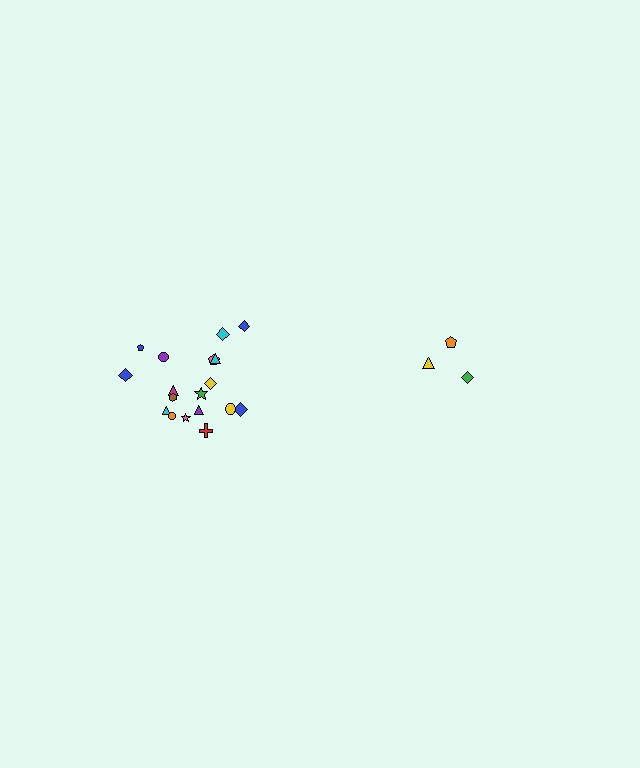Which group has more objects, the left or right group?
The left group.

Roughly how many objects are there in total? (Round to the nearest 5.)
Roughly 20 objects in total.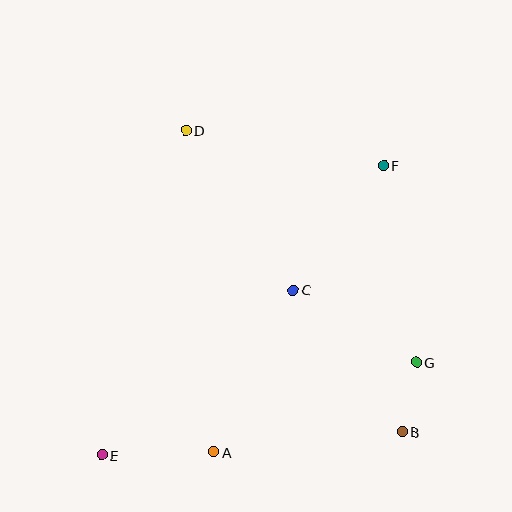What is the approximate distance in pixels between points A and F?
The distance between A and F is approximately 333 pixels.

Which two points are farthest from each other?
Points E and F are farthest from each other.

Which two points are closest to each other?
Points B and G are closest to each other.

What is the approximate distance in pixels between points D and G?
The distance between D and G is approximately 327 pixels.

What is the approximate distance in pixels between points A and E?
The distance between A and E is approximately 112 pixels.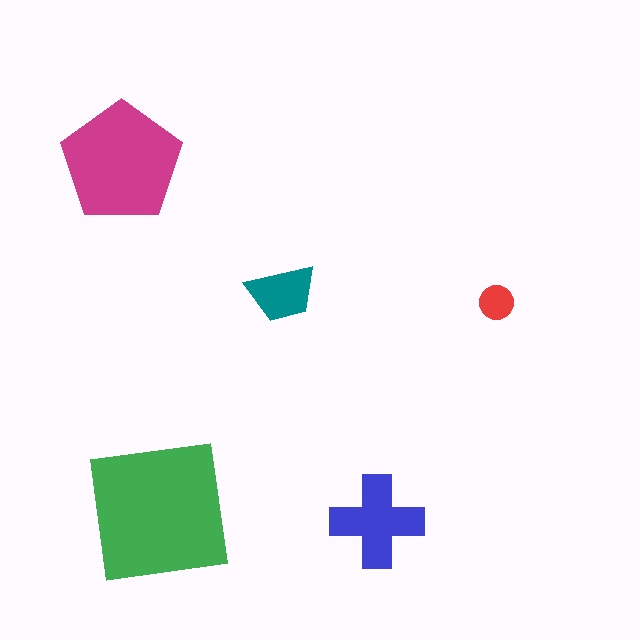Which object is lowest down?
The blue cross is bottommost.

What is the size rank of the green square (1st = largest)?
1st.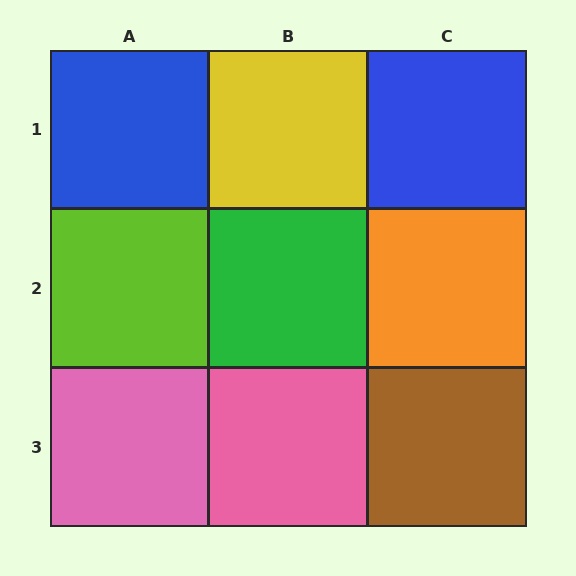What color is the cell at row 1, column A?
Blue.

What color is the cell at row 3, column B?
Pink.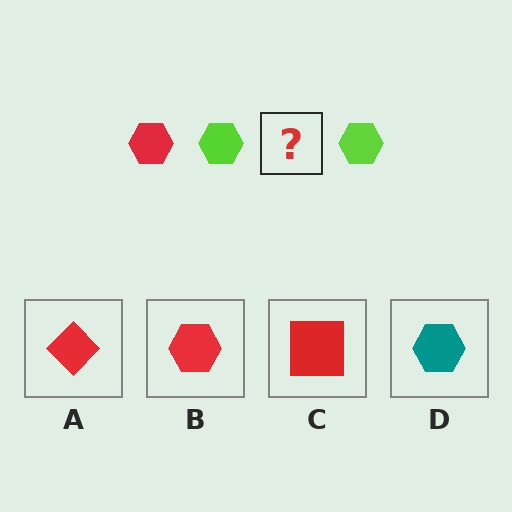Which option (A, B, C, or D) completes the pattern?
B.